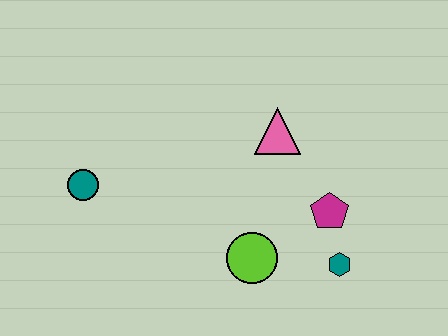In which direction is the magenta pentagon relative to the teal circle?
The magenta pentagon is to the right of the teal circle.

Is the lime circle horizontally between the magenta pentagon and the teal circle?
Yes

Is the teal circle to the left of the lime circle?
Yes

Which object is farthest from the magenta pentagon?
The teal circle is farthest from the magenta pentagon.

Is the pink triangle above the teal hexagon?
Yes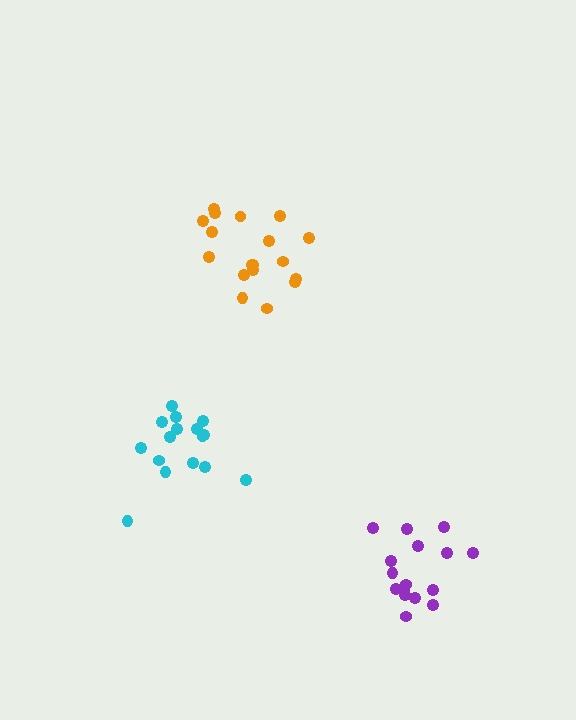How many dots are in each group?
Group 1: 16 dots, Group 2: 16 dots, Group 3: 18 dots (50 total).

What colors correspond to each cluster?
The clusters are colored: purple, cyan, orange.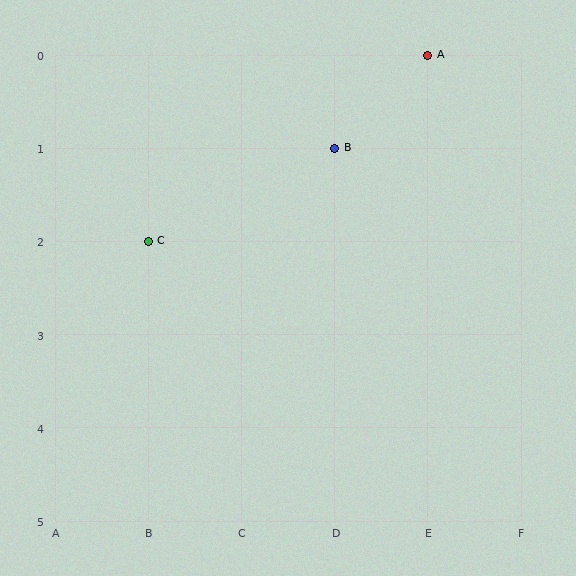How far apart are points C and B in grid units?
Points C and B are 2 columns and 1 row apart (about 2.2 grid units diagonally).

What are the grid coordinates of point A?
Point A is at grid coordinates (E, 0).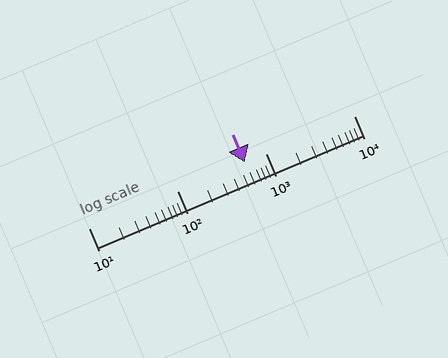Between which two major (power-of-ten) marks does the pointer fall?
The pointer is between 100 and 1000.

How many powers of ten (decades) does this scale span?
The scale spans 3 decades, from 10 to 10000.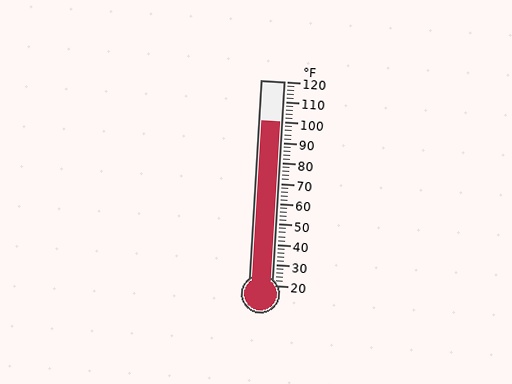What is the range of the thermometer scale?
The thermometer scale ranges from 20°F to 120°F.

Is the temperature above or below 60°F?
The temperature is above 60°F.